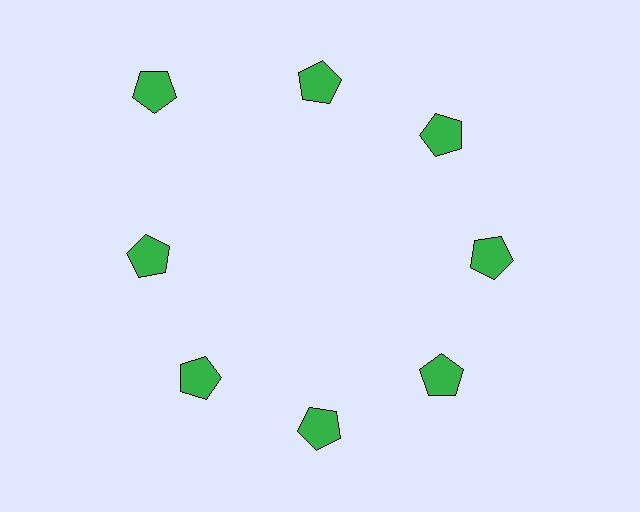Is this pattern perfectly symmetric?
No. The 8 green pentagons are arranged in a ring, but one element near the 10 o'clock position is pushed outward from the center, breaking the 8-fold rotational symmetry.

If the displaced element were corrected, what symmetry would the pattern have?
It would have 8-fold rotational symmetry — the pattern would map onto itself every 45 degrees.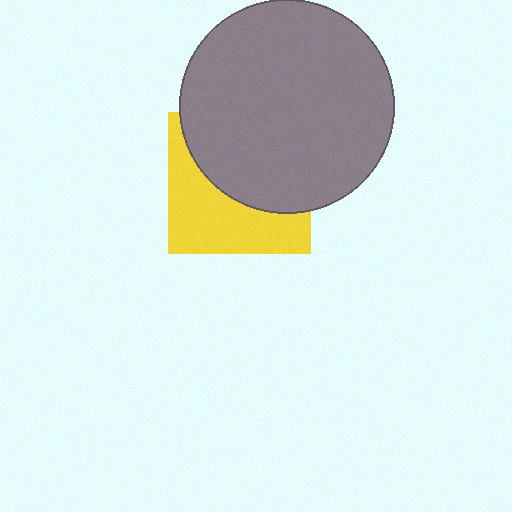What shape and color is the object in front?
The object in front is a gray circle.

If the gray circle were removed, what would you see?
You would see the complete yellow square.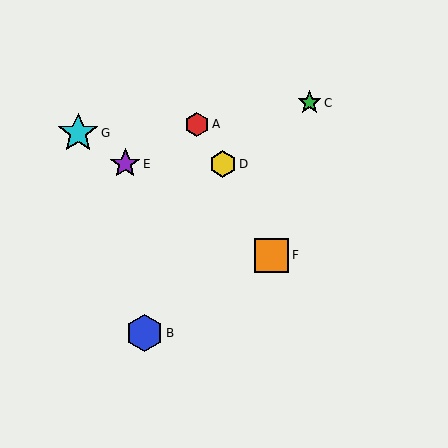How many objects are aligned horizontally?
2 objects (D, E) are aligned horizontally.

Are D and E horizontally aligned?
Yes, both are at y≈164.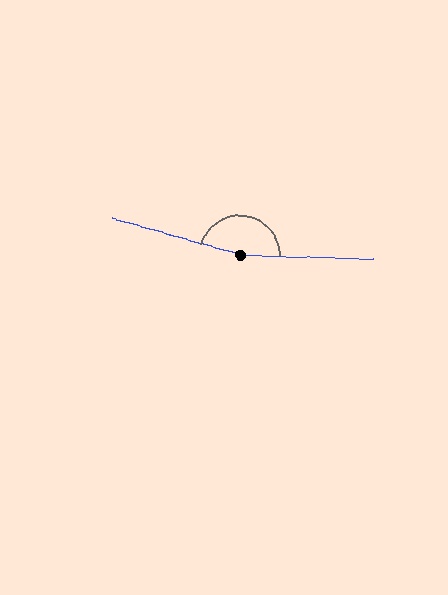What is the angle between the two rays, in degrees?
Approximately 165 degrees.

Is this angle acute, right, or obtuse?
It is obtuse.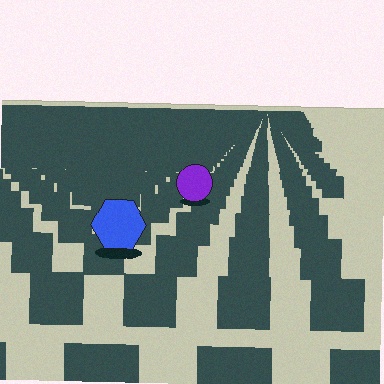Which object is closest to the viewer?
The blue hexagon is closest. The texture marks near it are larger and more spread out.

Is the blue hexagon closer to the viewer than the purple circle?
Yes. The blue hexagon is closer — you can tell from the texture gradient: the ground texture is coarser near it.